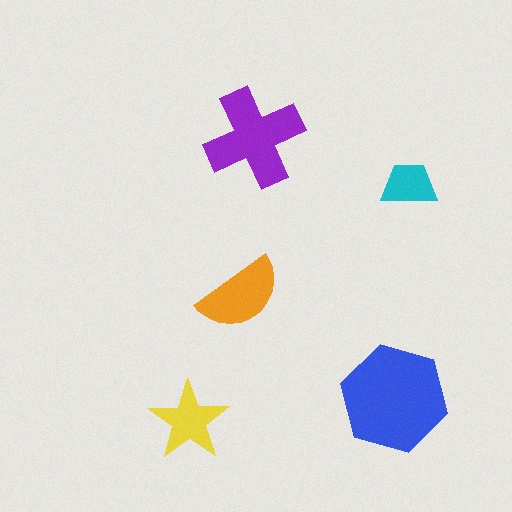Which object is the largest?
The blue hexagon.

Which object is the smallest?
The cyan trapezoid.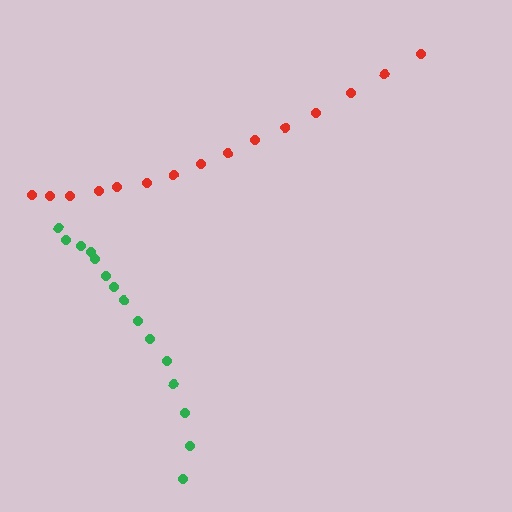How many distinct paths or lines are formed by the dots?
There are 2 distinct paths.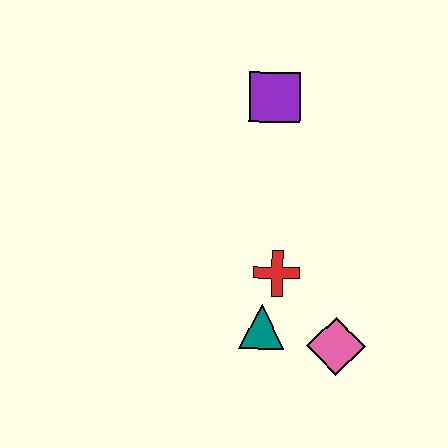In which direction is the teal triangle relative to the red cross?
The teal triangle is below the red cross.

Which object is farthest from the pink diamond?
The purple square is farthest from the pink diamond.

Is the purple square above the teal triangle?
Yes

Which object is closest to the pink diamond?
The teal triangle is closest to the pink diamond.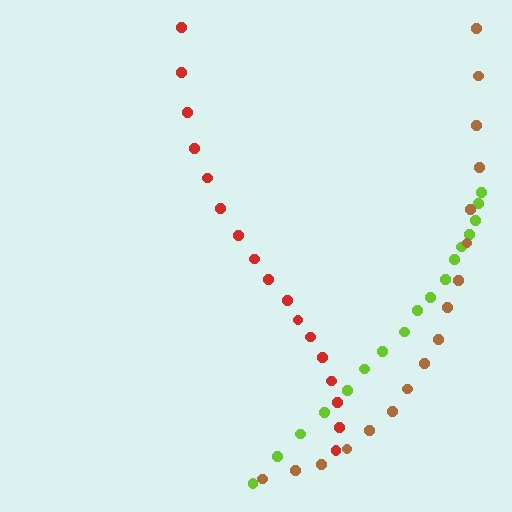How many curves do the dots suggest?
There are 3 distinct paths.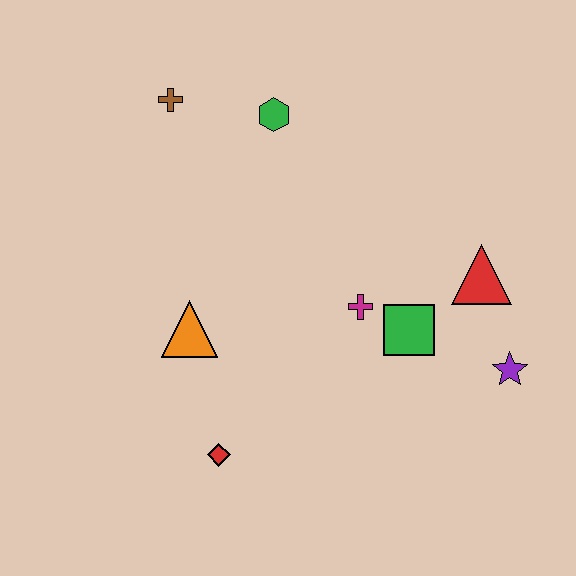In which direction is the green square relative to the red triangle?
The green square is to the left of the red triangle.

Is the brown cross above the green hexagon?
Yes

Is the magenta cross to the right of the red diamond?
Yes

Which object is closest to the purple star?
The red triangle is closest to the purple star.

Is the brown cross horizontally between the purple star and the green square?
No